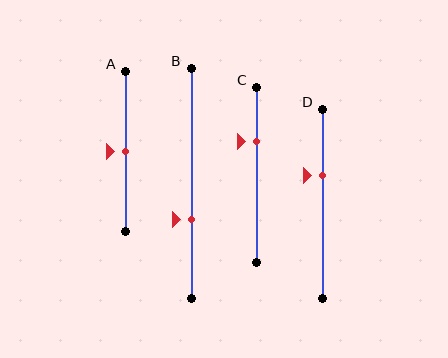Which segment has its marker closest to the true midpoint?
Segment A has its marker closest to the true midpoint.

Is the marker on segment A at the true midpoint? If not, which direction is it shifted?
Yes, the marker on segment A is at the true midpoint.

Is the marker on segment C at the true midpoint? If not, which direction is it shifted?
No, the marker on segment C is shifted upward by about 19% of the segment length.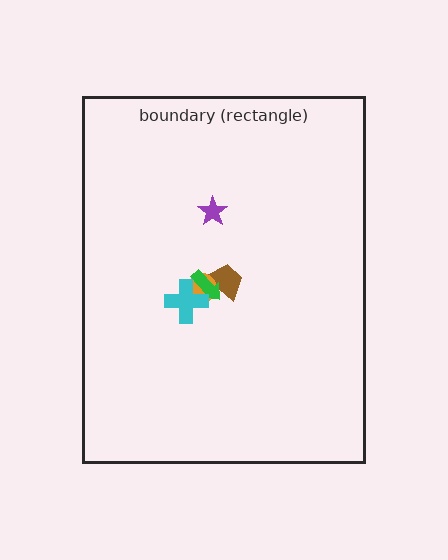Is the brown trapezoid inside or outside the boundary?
Inside.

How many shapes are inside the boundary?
5 inside, 0 outside.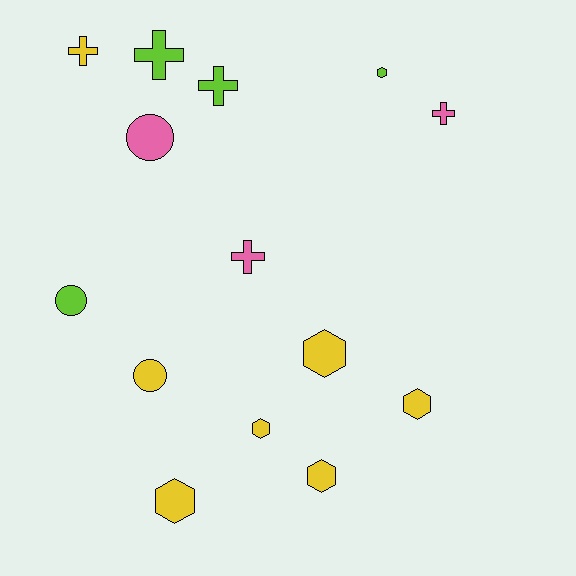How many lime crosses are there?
There are 2 lime crosses.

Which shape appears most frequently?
Hexagon, with 6 objects.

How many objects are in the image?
There are 14 objects.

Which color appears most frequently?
Yellow, with 7 objects.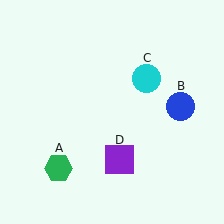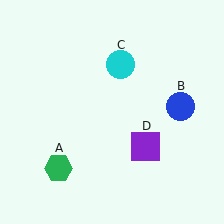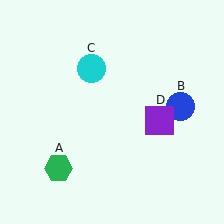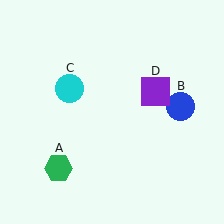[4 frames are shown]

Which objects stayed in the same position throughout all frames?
Green hexagon (object A) and blue circle (object B) remained stationary.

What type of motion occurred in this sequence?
The cyan circle (object C), purple square (object D) rotated counterclockwise around the center of the scene.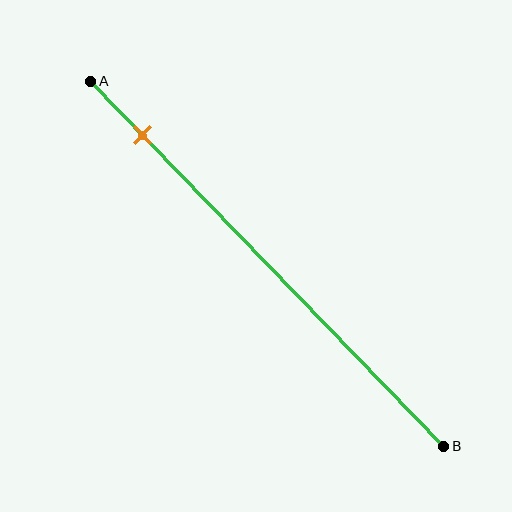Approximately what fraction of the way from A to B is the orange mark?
The orange mark is approximately 15% of the way from A to B.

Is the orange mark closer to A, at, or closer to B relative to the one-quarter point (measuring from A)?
The orange mark is closer to point A than the one-quarter point of segment AB.